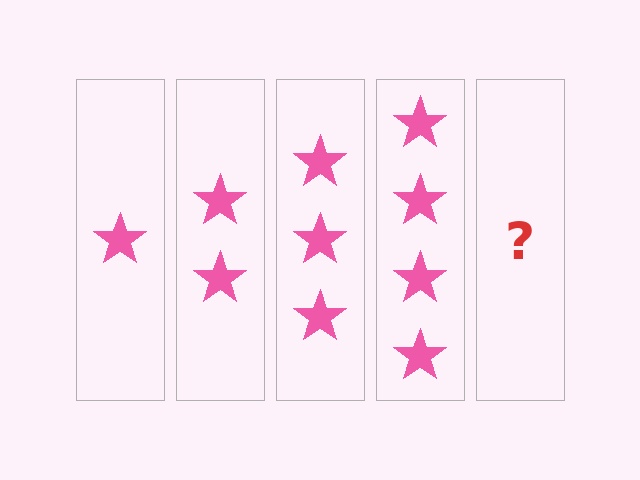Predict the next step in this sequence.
The next step is 5 stars.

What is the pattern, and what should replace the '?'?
The pattern is that each step adds one more star. The '?' should be 5 stars.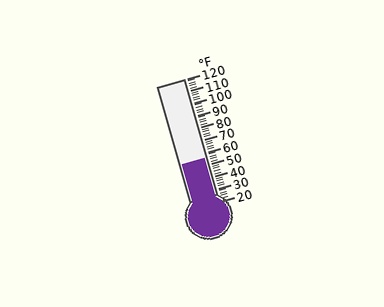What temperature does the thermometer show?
The thermometer shows approximately 56°F.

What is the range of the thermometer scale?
The thermometer scale ranges from 20°F to 120°F.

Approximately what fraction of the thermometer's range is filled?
The thermometer is filled to approximately 35% of its range.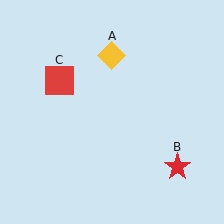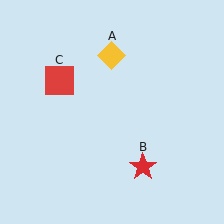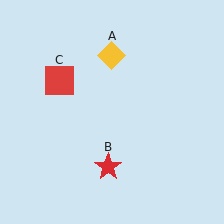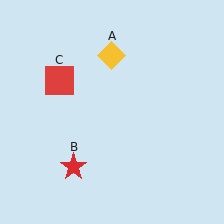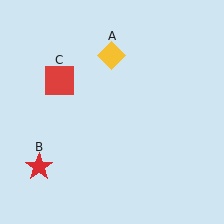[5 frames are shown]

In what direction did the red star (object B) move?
The red star (object B) moved left.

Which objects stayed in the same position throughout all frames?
Yellow diamond (object A) and red square (object C) remained stationary.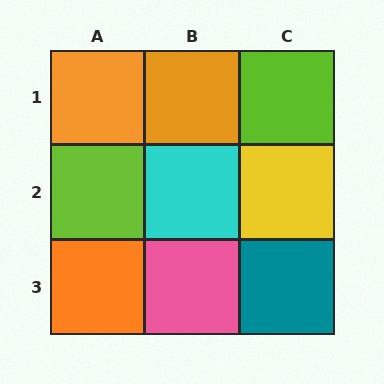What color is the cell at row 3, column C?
Teal.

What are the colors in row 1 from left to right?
Orange, orange, lime.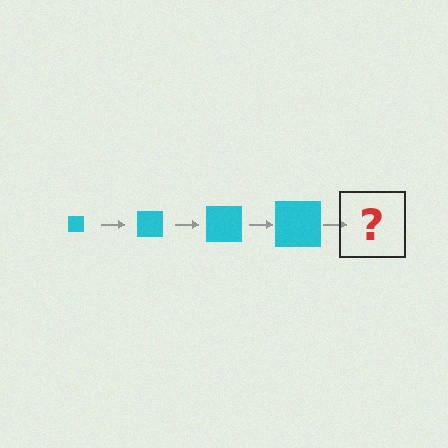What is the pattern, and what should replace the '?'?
The pattern is that the square gets progressively larger each step. The '?' should be a cyan square, larger than the previous one.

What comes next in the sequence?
The next element should be a cyan square, larger than the previous one.